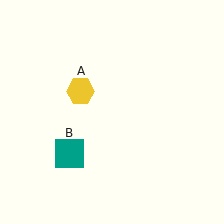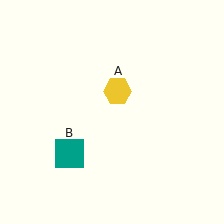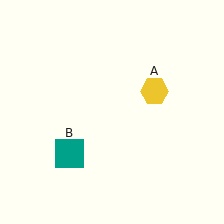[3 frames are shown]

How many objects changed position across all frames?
1 object changed position: yellow hexagon (object A).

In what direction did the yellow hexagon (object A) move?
The yellow hexagon (object A) moved right.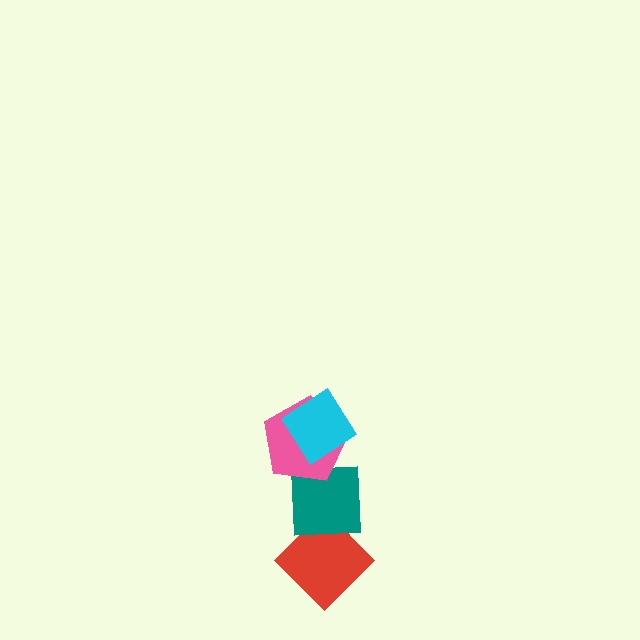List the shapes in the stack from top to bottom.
From top to bottom: the cyan diamond, the pink pentagon, the teal square, the red diamond.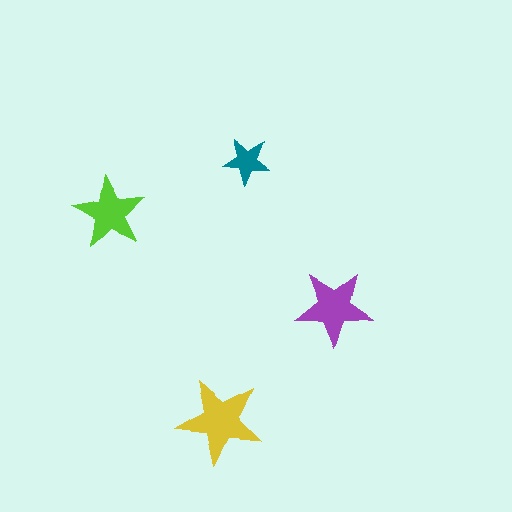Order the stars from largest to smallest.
the yellow one, the purple one, the lime one, the teal one.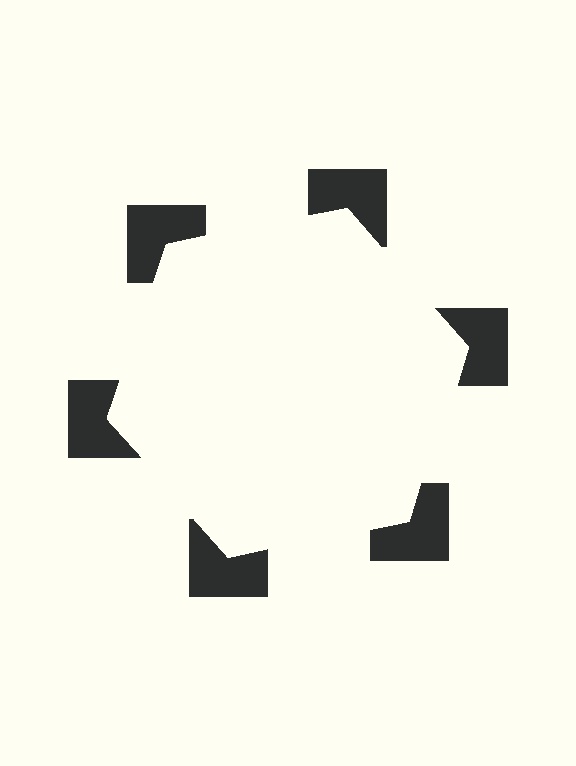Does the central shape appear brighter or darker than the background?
It typically appears slightly brighter than the background, even though no actual brightness change is drawn.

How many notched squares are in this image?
There are 6 — one at each vertex of the illusory hexagon.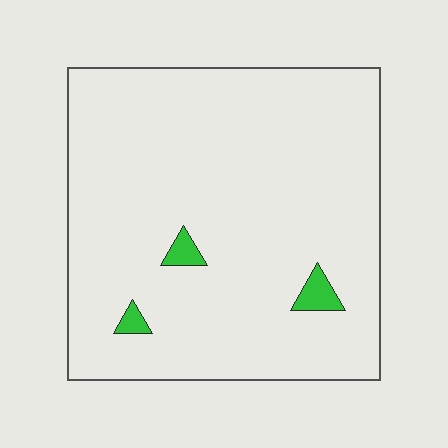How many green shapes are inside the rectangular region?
3.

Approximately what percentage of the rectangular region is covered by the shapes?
Approximately 5%.